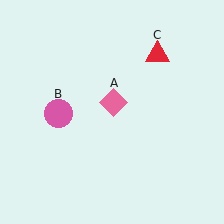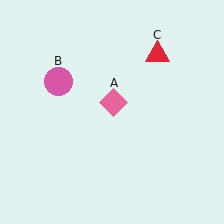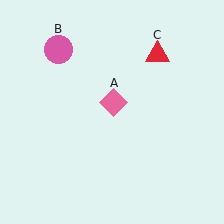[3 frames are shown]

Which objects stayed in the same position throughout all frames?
Pink diamond (object A) and red triangle (object C) remained stationary.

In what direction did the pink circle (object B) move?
The pink circle (object B) moved up.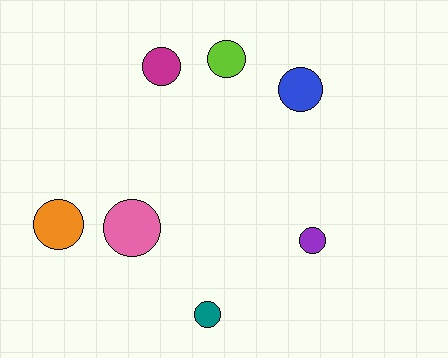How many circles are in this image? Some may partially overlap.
There are 7 circles.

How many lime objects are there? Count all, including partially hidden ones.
There is 1 lime object.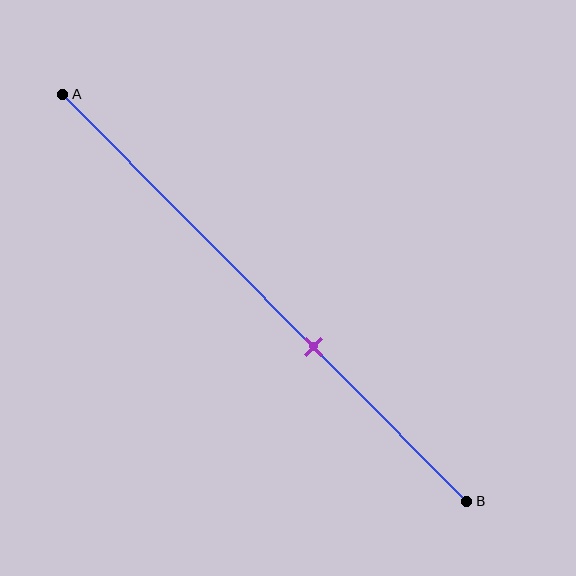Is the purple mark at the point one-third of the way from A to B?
No, the mark is at about 60% from A, not at the 33% one-third point.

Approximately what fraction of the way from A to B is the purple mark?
The purple mark is approximately 60% of the way from A to B.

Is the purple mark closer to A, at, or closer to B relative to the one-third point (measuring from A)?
The purple mark is closer to point B than the one-third point of segment AB.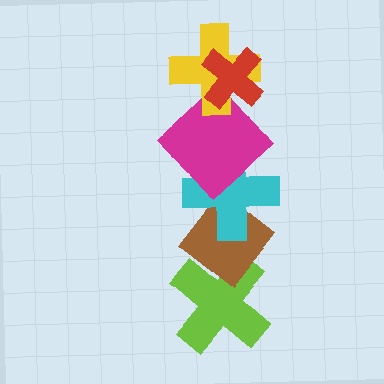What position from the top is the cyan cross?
The cyan cross is 4th from the top.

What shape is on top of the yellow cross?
The red cross is on top of the yellow cross.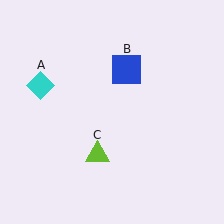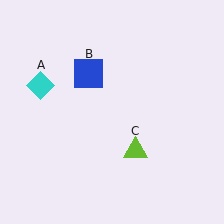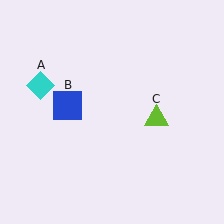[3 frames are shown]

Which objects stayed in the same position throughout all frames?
Cyan diamond (object A) remained stationary.